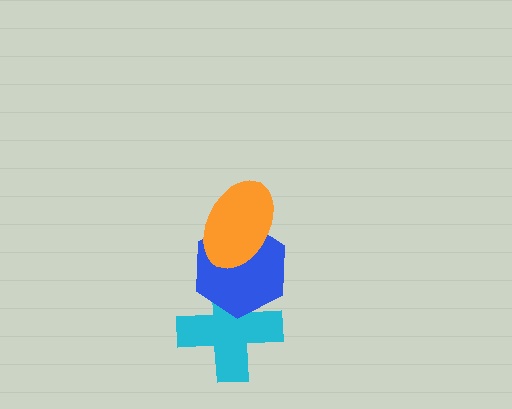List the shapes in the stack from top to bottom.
From top to bottom: the orange ellipse, the blue hexagon, the cyan cross.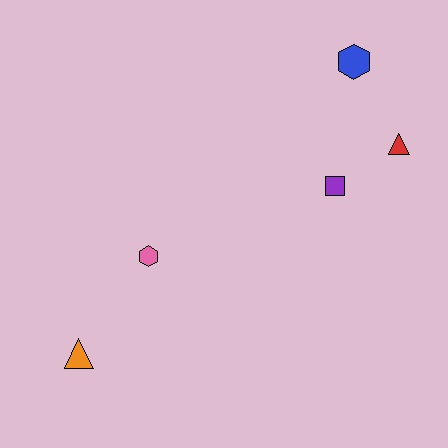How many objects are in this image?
There are 5 objects.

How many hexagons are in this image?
There are 2 hexagons.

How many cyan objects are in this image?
There are no cyan objects.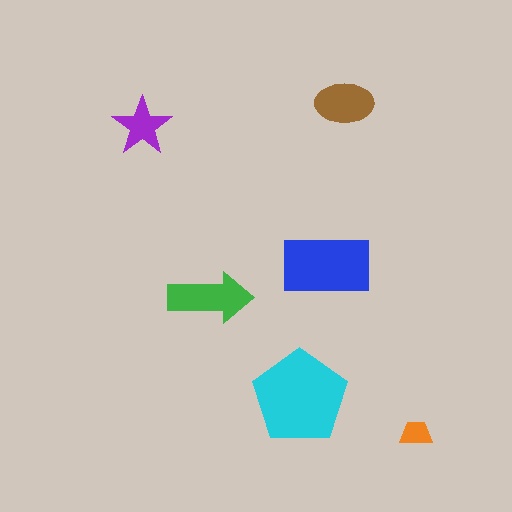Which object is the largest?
The cyan pentagon.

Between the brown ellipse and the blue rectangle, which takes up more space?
The blue rectangle.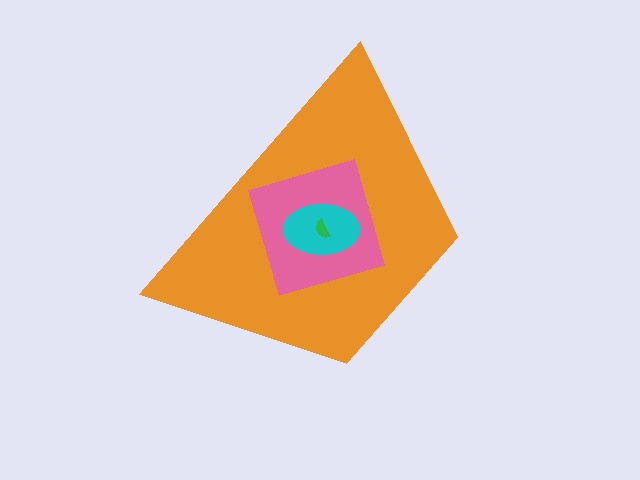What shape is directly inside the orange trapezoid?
The pink diamond.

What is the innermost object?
The green semicircle.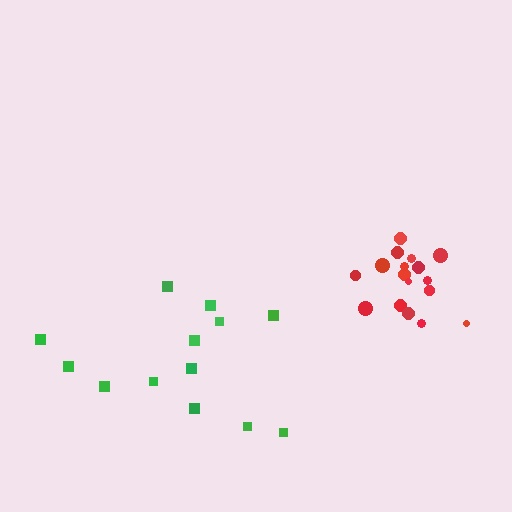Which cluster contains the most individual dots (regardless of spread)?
Red (17).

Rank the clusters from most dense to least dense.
red, green.